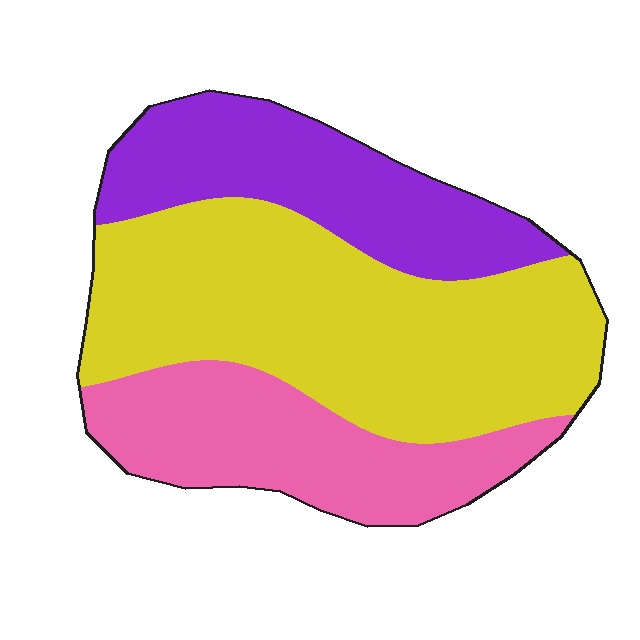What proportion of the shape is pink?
Pink covers roughly 25% of the shape.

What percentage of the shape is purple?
Purple covers 25% of the shape.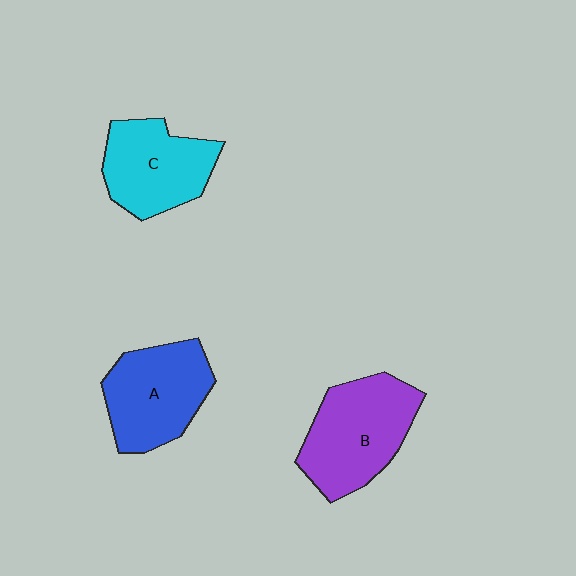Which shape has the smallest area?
Shape C (cyan).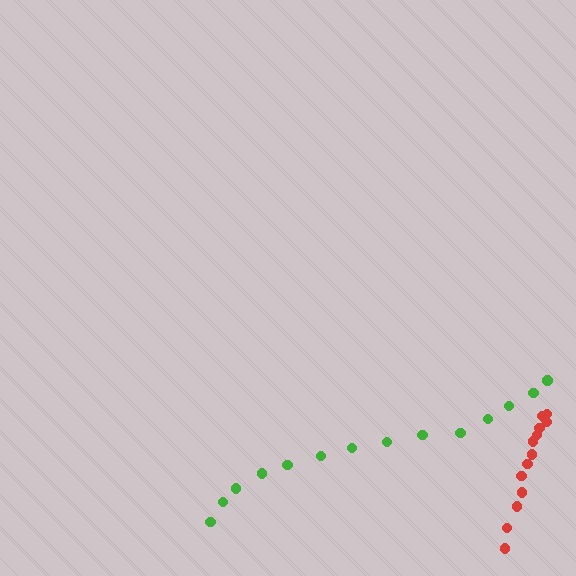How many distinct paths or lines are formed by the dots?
There are 2 distinct paths.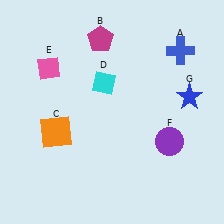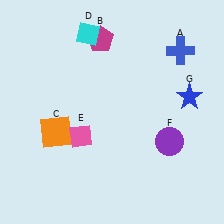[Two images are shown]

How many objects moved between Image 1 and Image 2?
2 objects moved between the two images.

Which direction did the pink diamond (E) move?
The pink diamond (E) moved down.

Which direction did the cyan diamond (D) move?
The cyan diamond (D) moved up.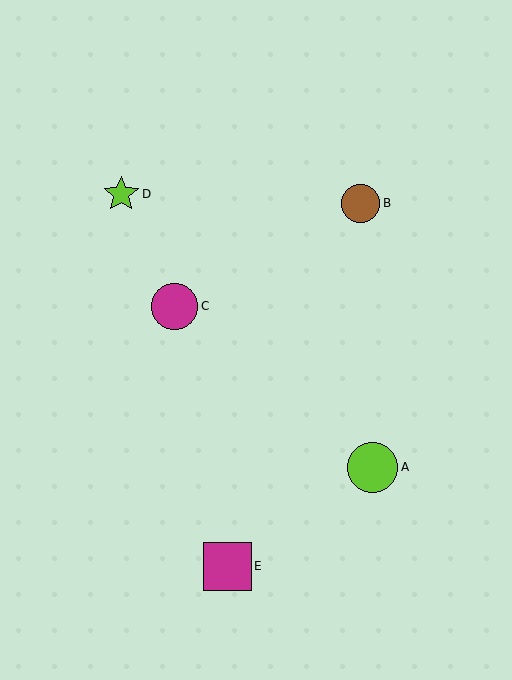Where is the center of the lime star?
The center of the lime star is at (121, 194).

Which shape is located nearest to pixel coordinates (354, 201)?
The brown circle (labeled B) at (361, 203) is nearest to that location.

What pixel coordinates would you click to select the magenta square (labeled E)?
Click at (228, 566) to select the magenta square E.